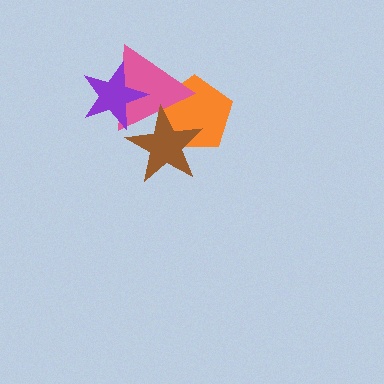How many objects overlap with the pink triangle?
3 objects overlap with the pink triangle.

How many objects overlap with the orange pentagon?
2 objects overlap with the orange pentagon.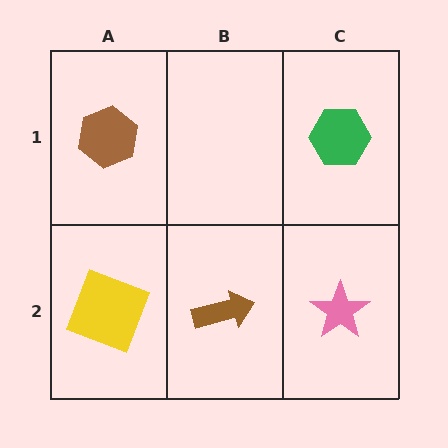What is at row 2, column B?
A brown arrow.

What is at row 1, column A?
A brown hexagon.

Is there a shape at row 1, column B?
No, that cell is empty.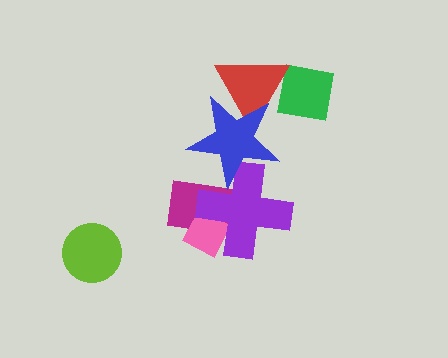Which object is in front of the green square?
The red triangle is in front of the green square.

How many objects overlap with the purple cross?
3 objects overlap with the purple cross.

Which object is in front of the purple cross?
The blue star is in front of the purple cross.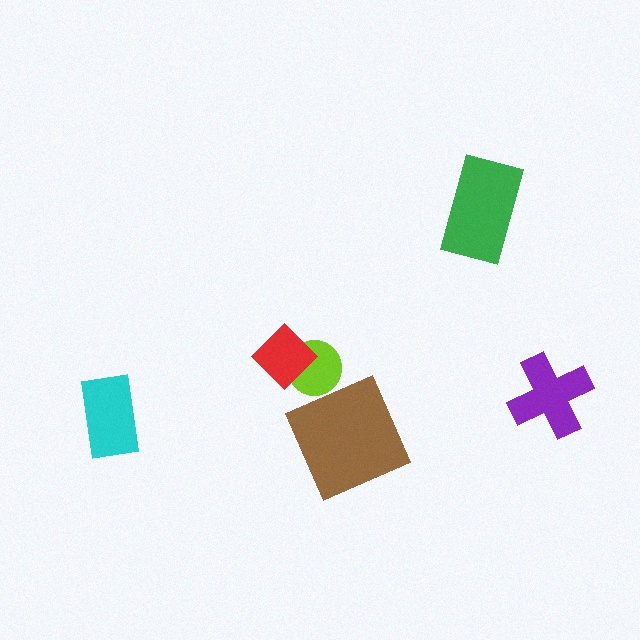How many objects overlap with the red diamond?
1 object overlaps with the red diamond.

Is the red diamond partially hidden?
No, no other shape covers it.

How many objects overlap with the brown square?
0 objects overlap with the brown square.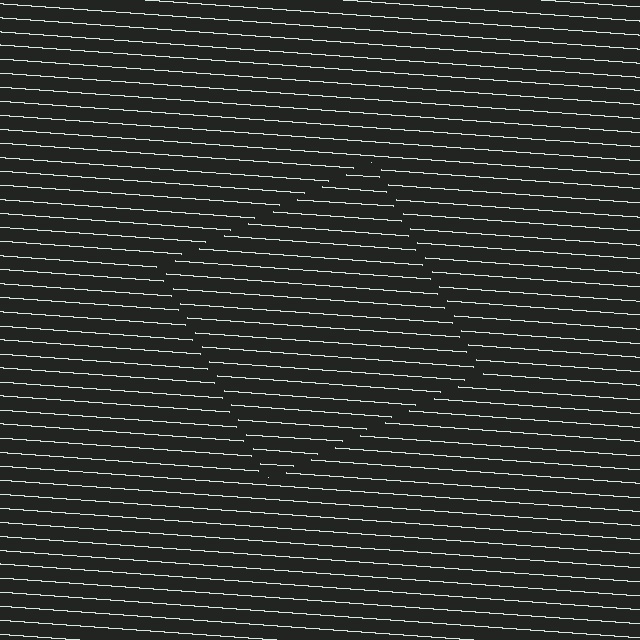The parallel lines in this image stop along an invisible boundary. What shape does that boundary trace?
An illusory square. The interior of the shape contains the same grating, shifted by half a period — the contour is defined by the phase discontinuity where line-ends from the inner and outer gratings abut.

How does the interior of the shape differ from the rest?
The interior of the shape contains the same grating, shifted by half a period — the contour is defined by the phase discontinuity where line-ends from the inner and outer gratings abut.